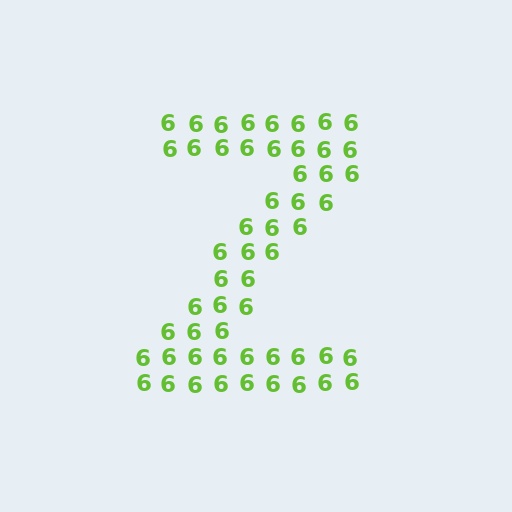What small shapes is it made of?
It is made of small digit 6's.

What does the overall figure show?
The overall figure shows the letter Z.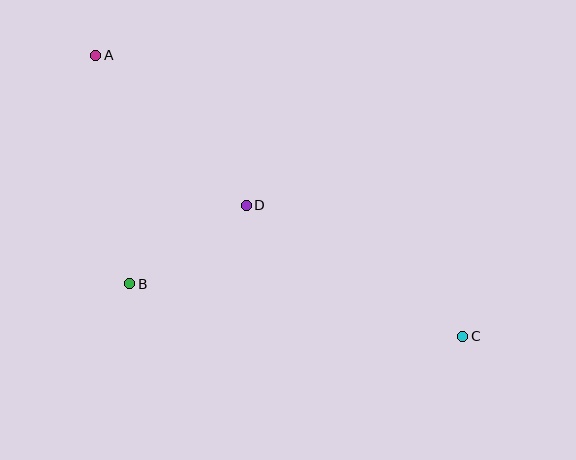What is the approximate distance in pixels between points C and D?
The distance between C and D is approximately 253 pixels.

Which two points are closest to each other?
Points B and D are closest to each other.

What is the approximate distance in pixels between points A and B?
The distance between A and B is approximately 231 pixels.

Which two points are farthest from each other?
Points A and C are farthest from each other.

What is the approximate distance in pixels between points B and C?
The distance between B and C is approximately 337 pixels.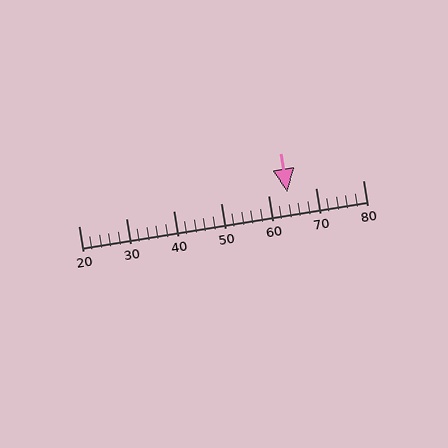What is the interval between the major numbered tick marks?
The major tick marks are spaced 10 units apart.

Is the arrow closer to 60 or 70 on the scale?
The arrow is closer to 60.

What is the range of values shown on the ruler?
The ruler shows values from 20 to 80.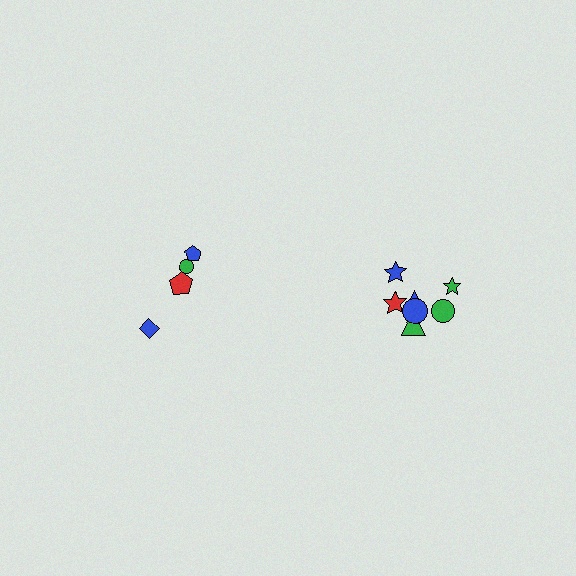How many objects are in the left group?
There are 4 objects.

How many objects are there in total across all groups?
There are 11 objects.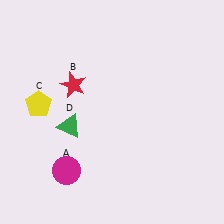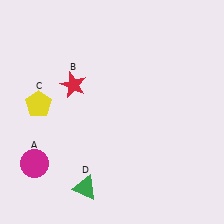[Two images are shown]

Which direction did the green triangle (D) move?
The green triangle (D) moved down.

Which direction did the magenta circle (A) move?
The magenta circle (A) moved left.